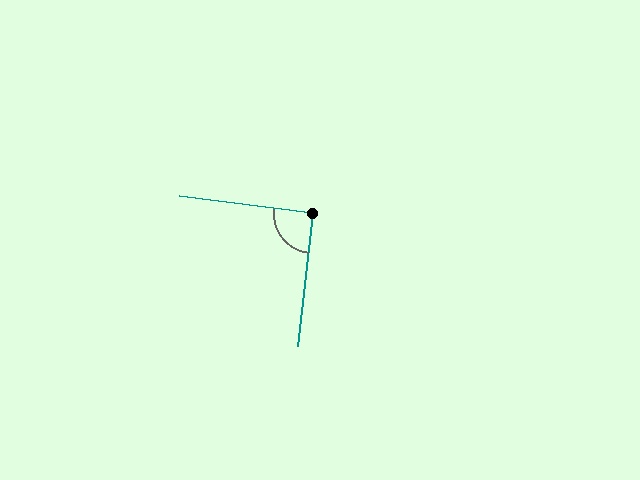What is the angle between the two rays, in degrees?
Approximately 91 degrees.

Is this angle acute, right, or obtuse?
It is approximately a right angle.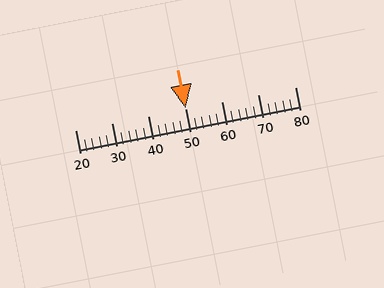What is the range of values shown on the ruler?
The ruler shows values from 20 to 80.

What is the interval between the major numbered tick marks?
The major tick marks are spaced 10 units apart.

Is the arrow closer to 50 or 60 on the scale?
The arrow is closer to 50.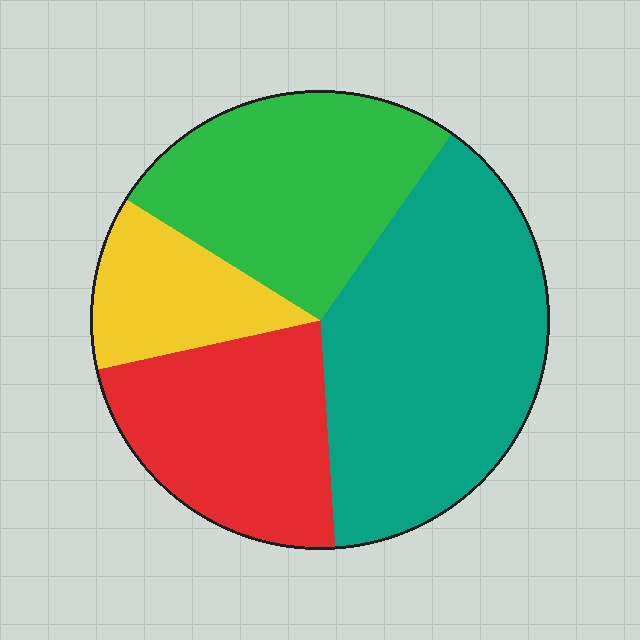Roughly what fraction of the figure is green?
Green covers 26% of the figure.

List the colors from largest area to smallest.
From largest to smallest: teal, green, red, yellow.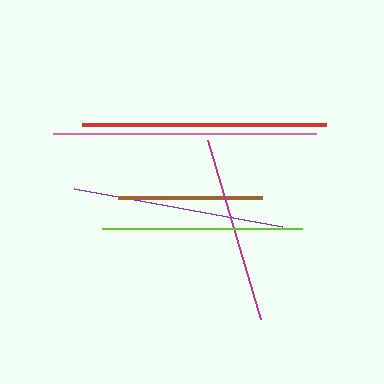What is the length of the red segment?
The red segment is approximately 244 pixels long.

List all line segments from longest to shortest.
From longest to shortest: pink, red, purple, lime, magenta, brown.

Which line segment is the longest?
The pink line is the longest at approximately 264 pixels.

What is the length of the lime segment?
The lime segment is approximately 200 pixels long.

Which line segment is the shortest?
The brown line is the shortest at approximately 144 pixels.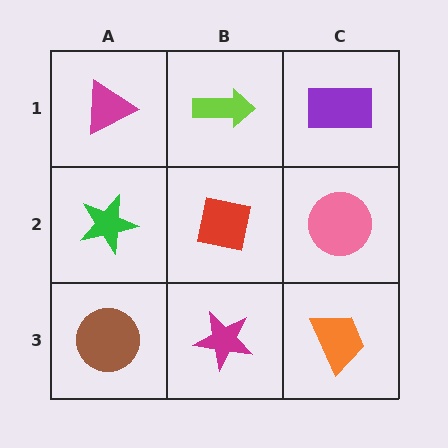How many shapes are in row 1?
3 shapes.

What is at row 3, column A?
A brown circle.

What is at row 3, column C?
An orange trapezoid.